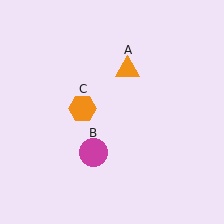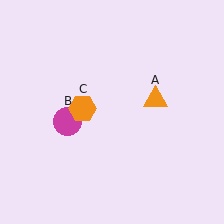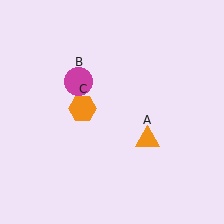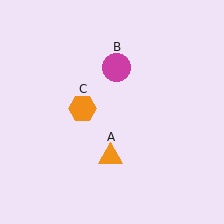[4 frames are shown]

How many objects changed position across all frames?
2 objects changed position: orange triangle (object A), magenta circle (object B).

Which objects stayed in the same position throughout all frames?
Orange hexagon (object C) remained stationary.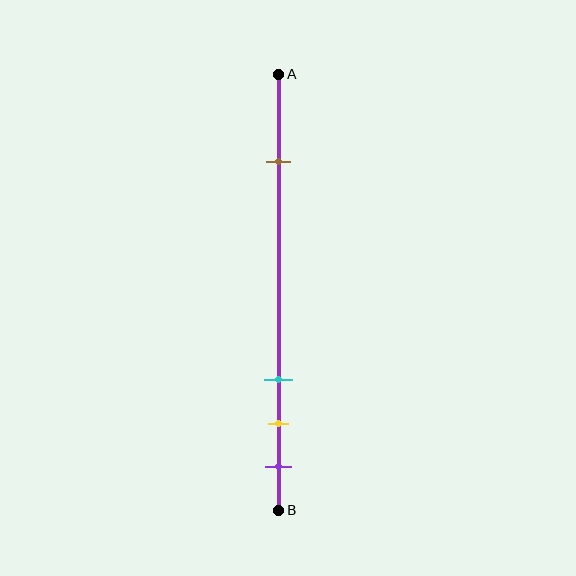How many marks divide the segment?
There are 4 marks dividing the segment.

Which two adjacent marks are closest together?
The yellow and purple marks are the closest adjacent pair.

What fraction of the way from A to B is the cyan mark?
The cyan mark is approximately 70% (0.7) of the way from A to B.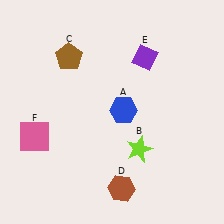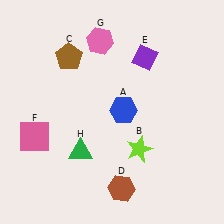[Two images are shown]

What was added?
A pink hexagon (G), a green triangle (H) were added in Image 2.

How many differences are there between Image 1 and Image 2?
There are 2 differences between the two images.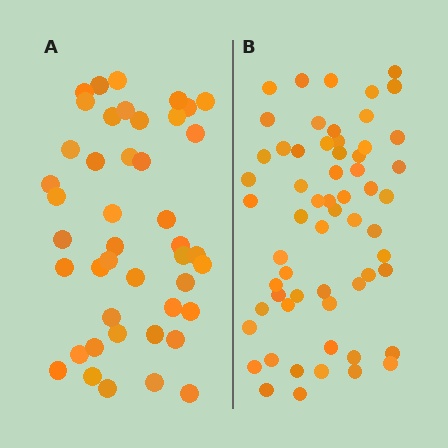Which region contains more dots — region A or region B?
Region B (the right region) has more dots.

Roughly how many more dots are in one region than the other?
Region B has approximately 15 more dots than region A.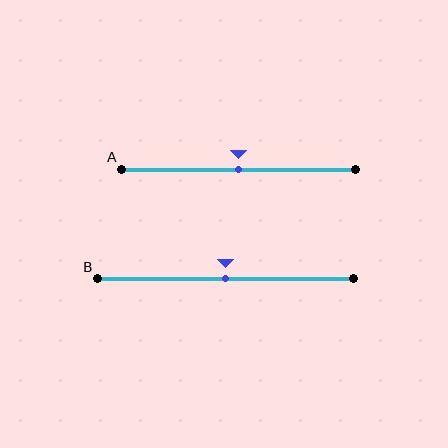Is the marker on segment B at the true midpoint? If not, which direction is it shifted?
Yes, the marker on segment B is at the true midpoint.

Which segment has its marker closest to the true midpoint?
Segment A has its marker closest to the true midpoint.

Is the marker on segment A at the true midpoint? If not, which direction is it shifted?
Yes, the marker on segment A is at the true midpoint.